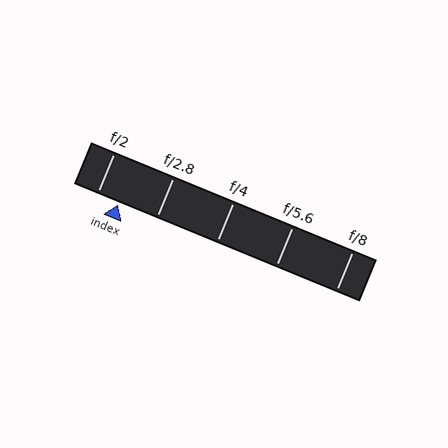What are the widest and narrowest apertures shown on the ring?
The widest aperture shown is f/2 and the narrowest is f/8.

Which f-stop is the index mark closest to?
The index mark is closest to f/2.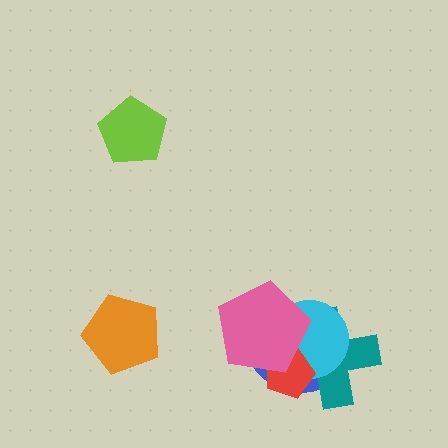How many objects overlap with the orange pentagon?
0 objects overlap with the orange pentagon.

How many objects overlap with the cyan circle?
4 objects overlap with the cyan circle.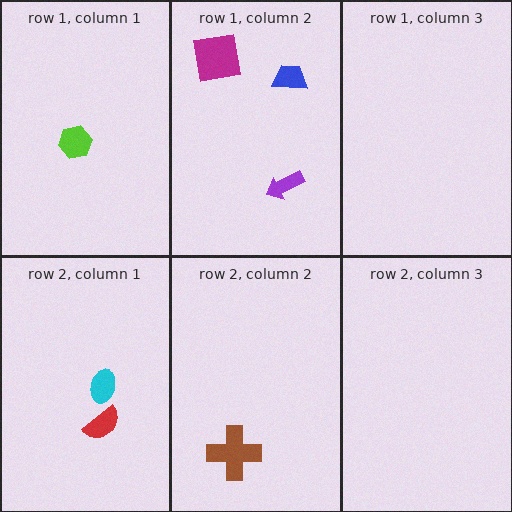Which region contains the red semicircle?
The row 2, column 1 region.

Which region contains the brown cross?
The row 2, column 2 region.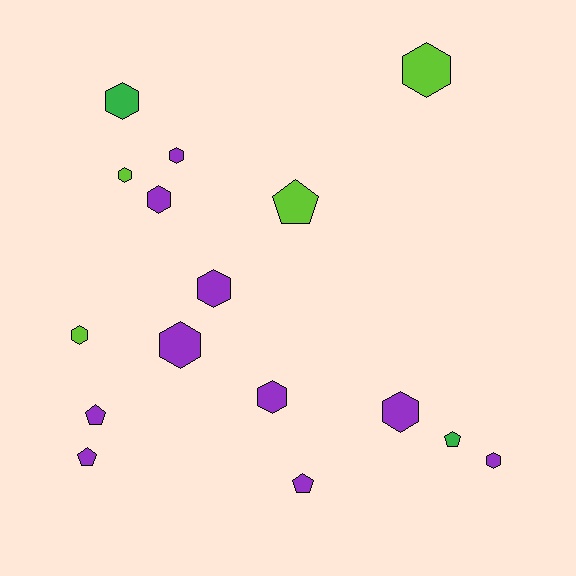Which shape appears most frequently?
Hexagon, with 11 objects.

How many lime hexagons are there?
There are 3 lime hexagons.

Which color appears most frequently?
Purple, with 10 objects.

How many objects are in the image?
There are 16 objects.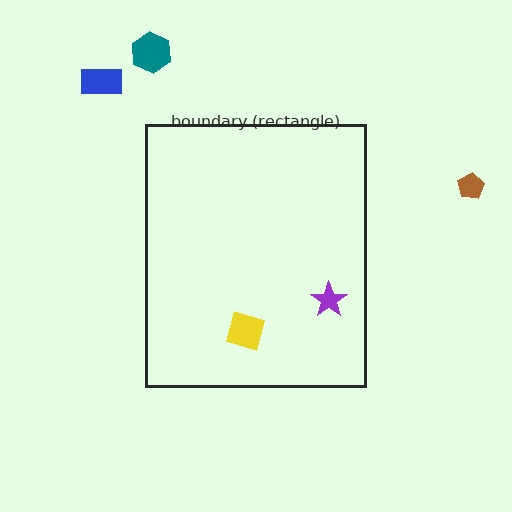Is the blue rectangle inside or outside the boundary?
Outside.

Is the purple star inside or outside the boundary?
Inside.